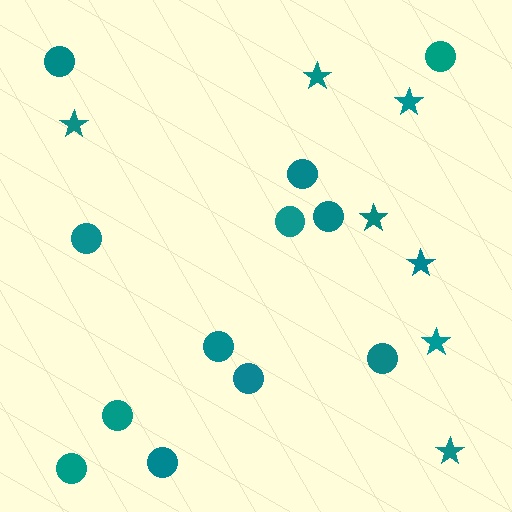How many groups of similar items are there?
There are 2 groups: one group of stars (7) and one group of circles (12).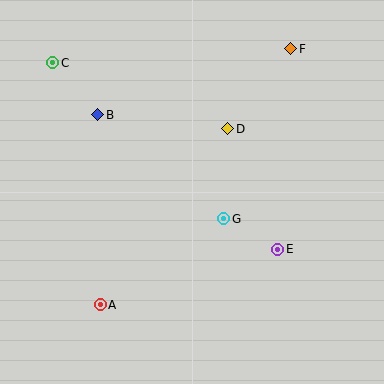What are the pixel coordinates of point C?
Point C is at (53, 63).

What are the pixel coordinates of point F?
Point F is at (291, 49).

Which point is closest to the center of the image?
Point G at (224, 219) is closest to the center.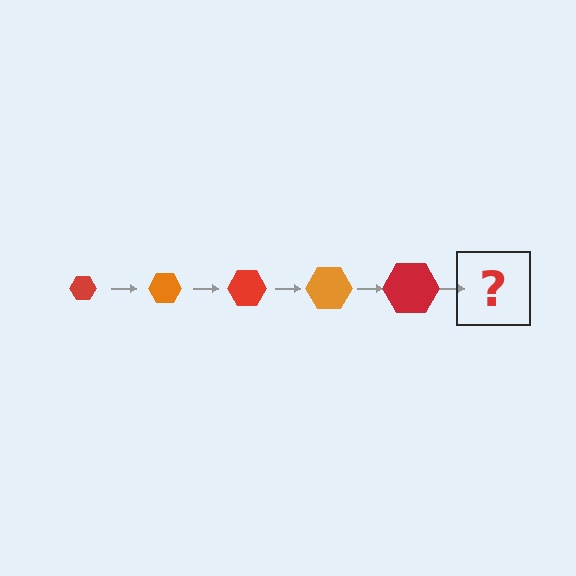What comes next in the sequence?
The next element should be an orange hexagon, larger than the previous one.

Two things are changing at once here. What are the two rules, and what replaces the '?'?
The two rules are that the hexagon grows larger each step and the color cycles through red and orange. The '?' should be an orange hexagon, larger than the previous one.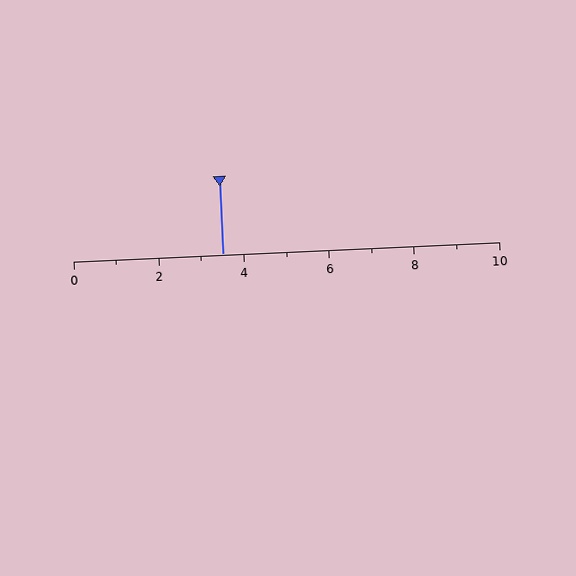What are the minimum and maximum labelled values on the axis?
The axis runs from 0 to 10.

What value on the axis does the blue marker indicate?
The marker indicates approximately 3.5.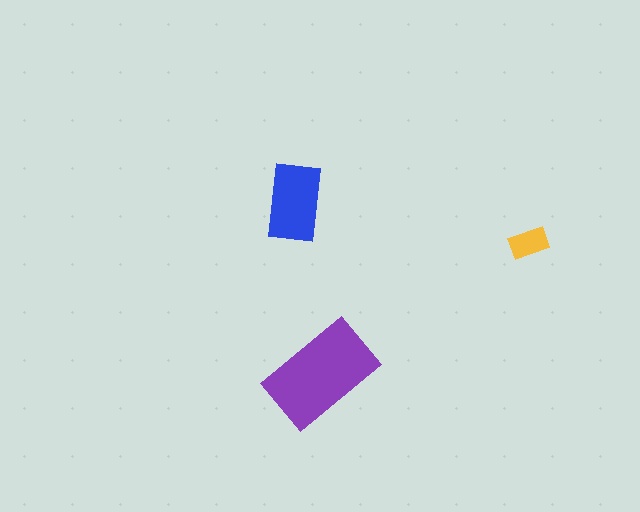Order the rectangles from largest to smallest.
the purple one, the blue one, the yellow one.